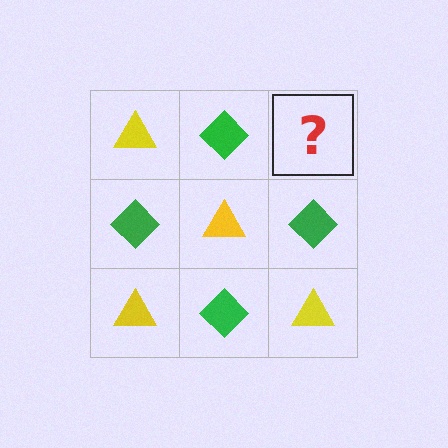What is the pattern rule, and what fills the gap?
The rule is that it alternates yellow triangle and green diamond in a checkerboard pattern. The gap should be filled with a yellow triangle.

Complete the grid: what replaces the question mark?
The question mark should be replaced with a yellow triangle.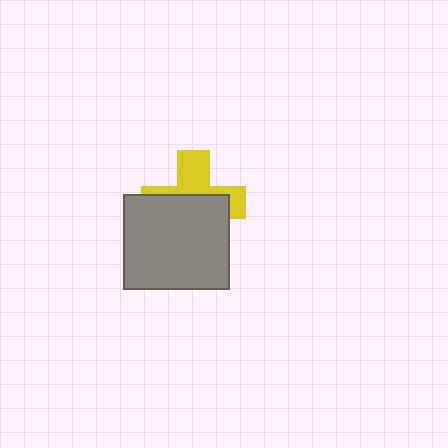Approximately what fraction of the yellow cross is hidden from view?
Roughly 59% of the yellow cross is hidden behind the gray rectangle.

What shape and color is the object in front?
The object in front is a gray rectangle.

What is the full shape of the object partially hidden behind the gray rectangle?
The partially hidden object is a yellow cross.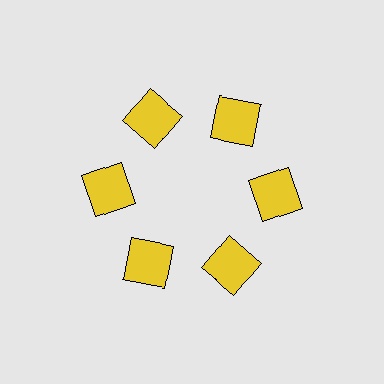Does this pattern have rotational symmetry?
Yes, this pattern has 6-fold rotational symmetry. It looks the same after rotating 60 degrees around the center.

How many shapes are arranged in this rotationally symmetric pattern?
There are 6 shapes, arranged in 6 groups of 1.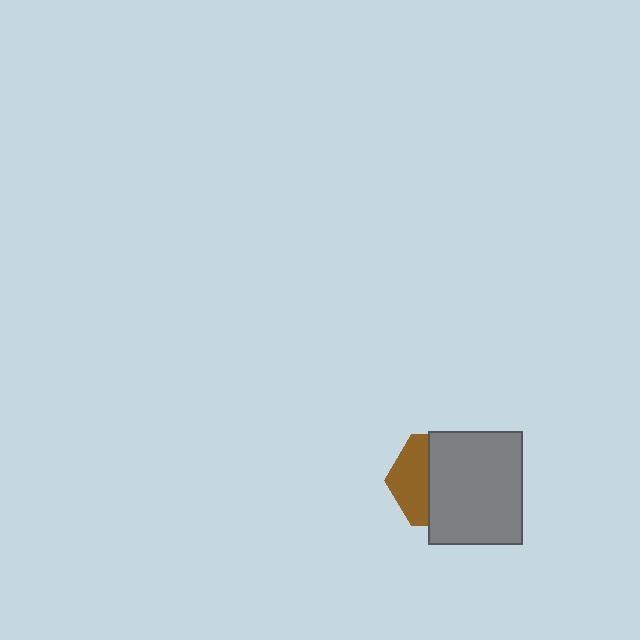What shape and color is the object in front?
The object in front is a gray rectangle.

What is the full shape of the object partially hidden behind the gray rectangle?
The partially hidden object is a brown hexagon.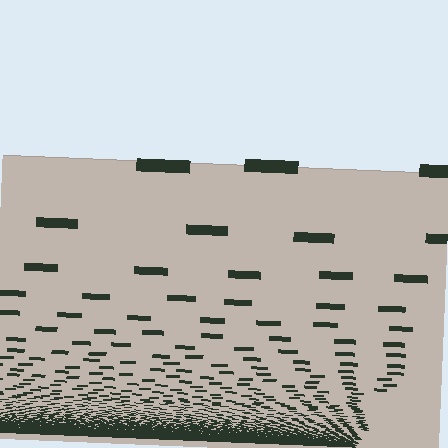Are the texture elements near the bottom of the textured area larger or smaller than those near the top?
Smaller. The gradient is inverted — elements near the bottom are smaller and denser.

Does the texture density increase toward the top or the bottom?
Density increases toward the bottom.